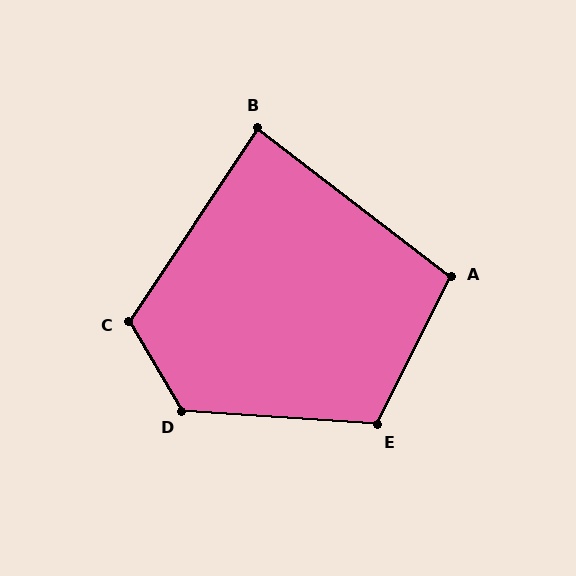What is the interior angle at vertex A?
Approximately 101 degrees (obtuse).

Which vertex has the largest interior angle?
D, at approximately 124 degrees.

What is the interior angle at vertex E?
Approximately 113 degrees (obtuse).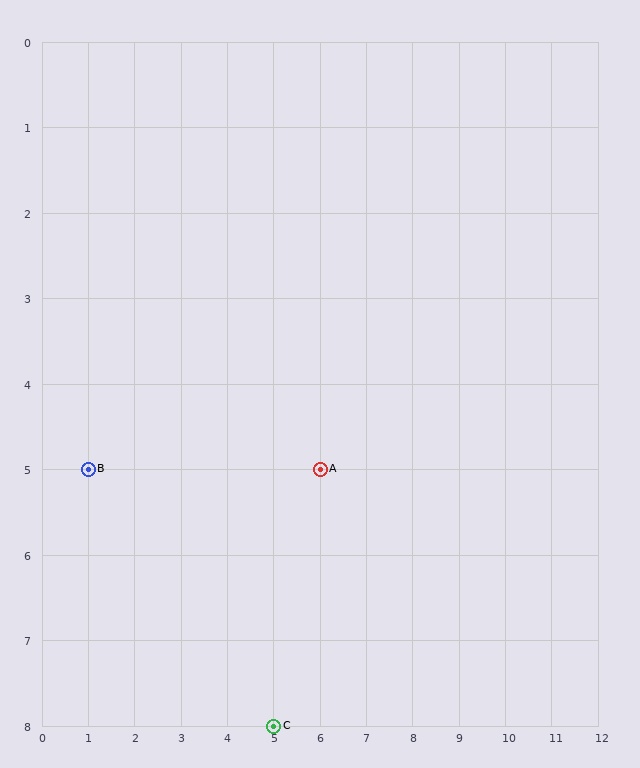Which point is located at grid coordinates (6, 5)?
Point A is at (6, 5).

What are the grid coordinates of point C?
Point C is at grid coordinates (5, 8).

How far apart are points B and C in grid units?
Points B and C are 4 columns and 3 rows apart (about 5.0 grid units diagonally).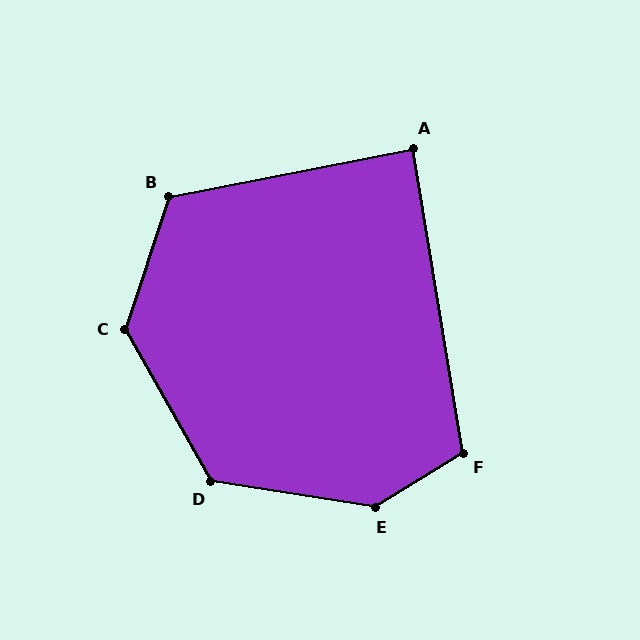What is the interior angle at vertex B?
Approximately 119 degrees (obtuse).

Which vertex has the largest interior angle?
E, at approximately 139 degrees.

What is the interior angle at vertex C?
Approximately 132 degrees (obtuse).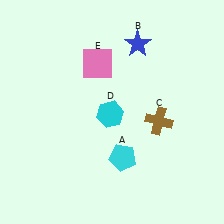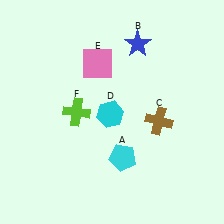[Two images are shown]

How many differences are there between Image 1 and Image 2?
There is 1 difference between the two images.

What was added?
A lime cross (F) was added in Image 2.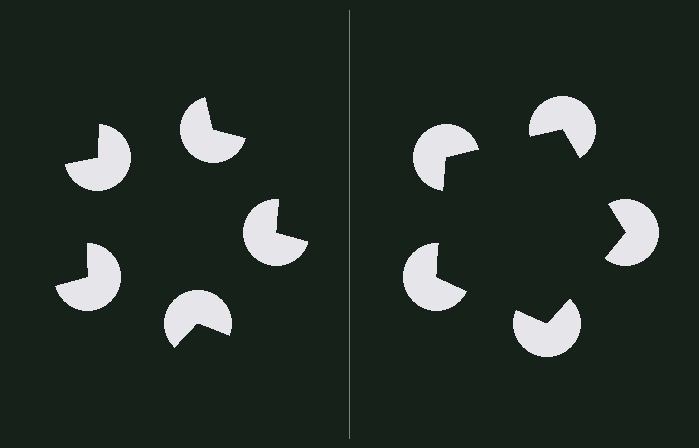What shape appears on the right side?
An illusory pentagon.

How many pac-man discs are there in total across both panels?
10 — 5 on each side.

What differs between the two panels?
The pac-man discs are positioned identically on both sides; only the wedge orientations differ. On the right they align to a pentagon; on the left they are misaligned.